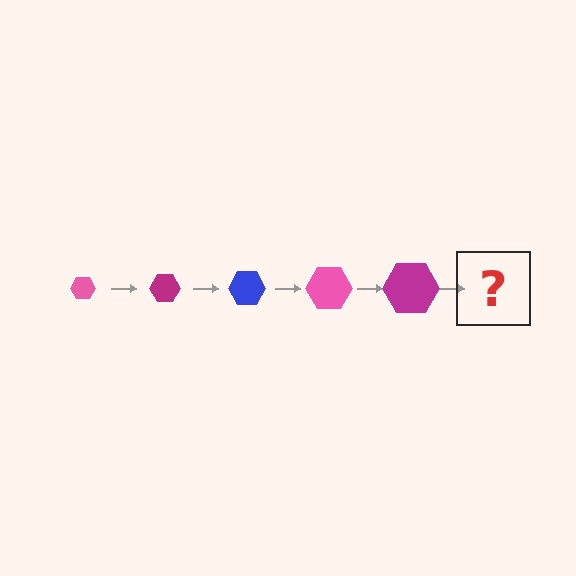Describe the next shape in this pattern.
It should be a blue hexagon, larger than the previous one.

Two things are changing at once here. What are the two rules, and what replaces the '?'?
The two rules are that the hexagon grows larger each step and the color cycles through pink, magenta, and blue. The '?' should be a blue hexagon, larger than the previous one.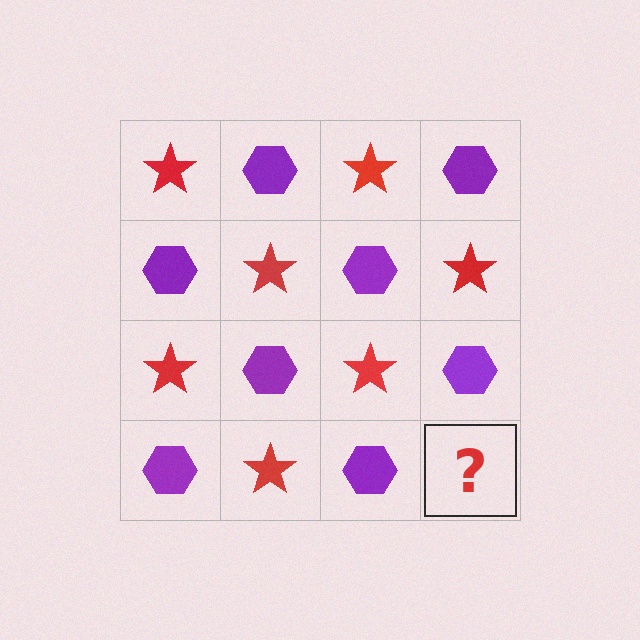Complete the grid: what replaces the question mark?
The question mark should be replaced with a red star.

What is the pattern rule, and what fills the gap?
The rule is that it alternates red star and purple hexagon in a checkerboard pattern. The gap should be filled with a red star.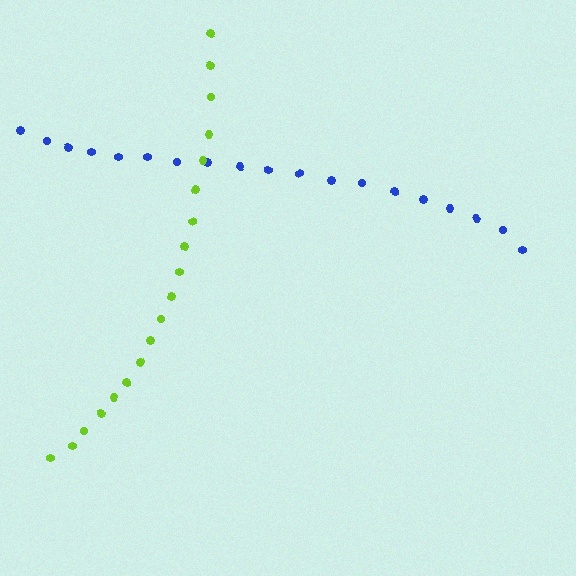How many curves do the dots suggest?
There are 2 distinct paths.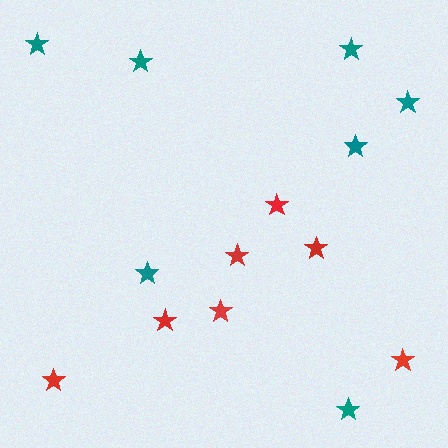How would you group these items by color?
There are 2 groups: one group of red stars (7) and one group of teal stars (7).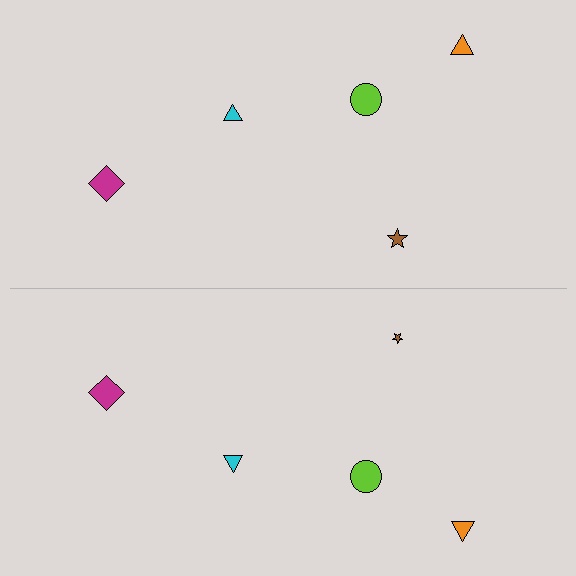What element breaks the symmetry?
The brown star on the bottom side has a different size than its mirror counterpart.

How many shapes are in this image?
There are 10 shapes in this image.